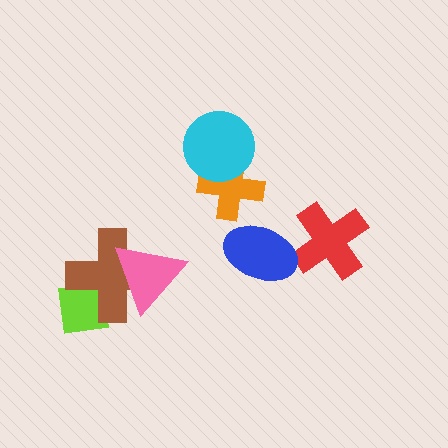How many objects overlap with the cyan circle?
1 object overlaps with the cyan circle.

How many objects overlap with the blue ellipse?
1 object overlaps with the blue ellipse.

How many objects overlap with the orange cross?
1 object overlaps with the orange cross.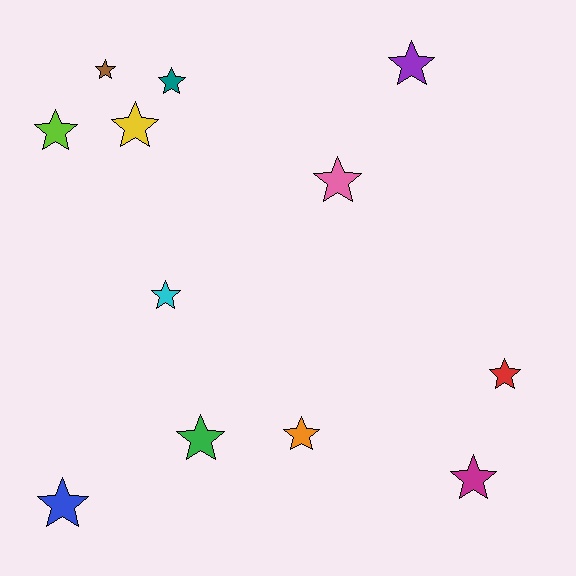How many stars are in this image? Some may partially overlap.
There are 12 stars.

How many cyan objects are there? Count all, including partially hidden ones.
There is 1 cyan object.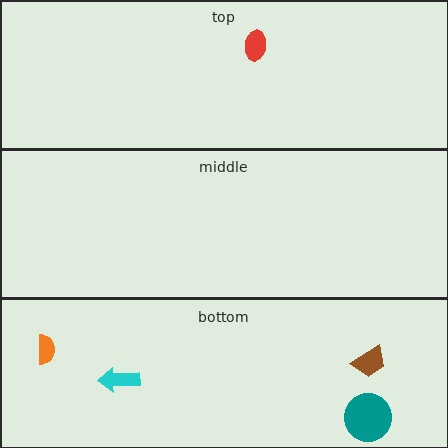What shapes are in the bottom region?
The teal circle, the cyan arrow, the brown trapezoid, the orange semicircle.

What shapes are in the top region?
The red ellipse.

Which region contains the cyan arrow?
The bottom region.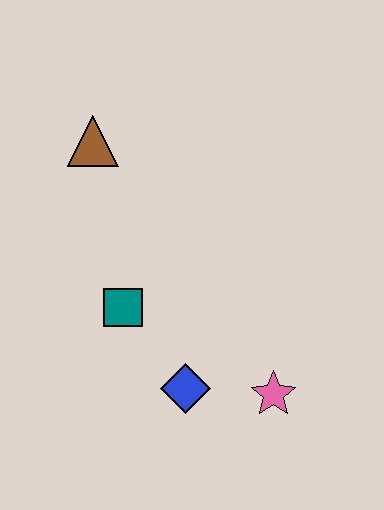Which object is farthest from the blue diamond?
The brown triangle is farthest from the blue diamond.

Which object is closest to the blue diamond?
The pink star is closest to the blue diamond.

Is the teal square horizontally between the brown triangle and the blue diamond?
Yes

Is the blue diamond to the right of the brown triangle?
Yes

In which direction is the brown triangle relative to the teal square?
The brown triangle is above the teal square.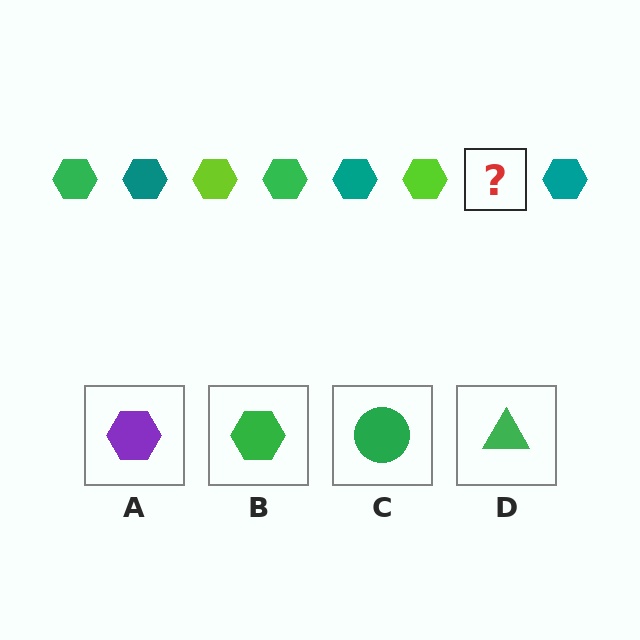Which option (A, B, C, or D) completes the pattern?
B.